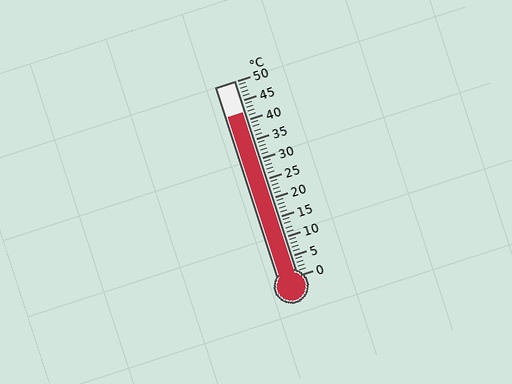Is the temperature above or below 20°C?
The temperature is above 20°C.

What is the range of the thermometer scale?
The thermometer scale ranges from 0°C to 50°C.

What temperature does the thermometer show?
The thermometer shows approximately 42°C.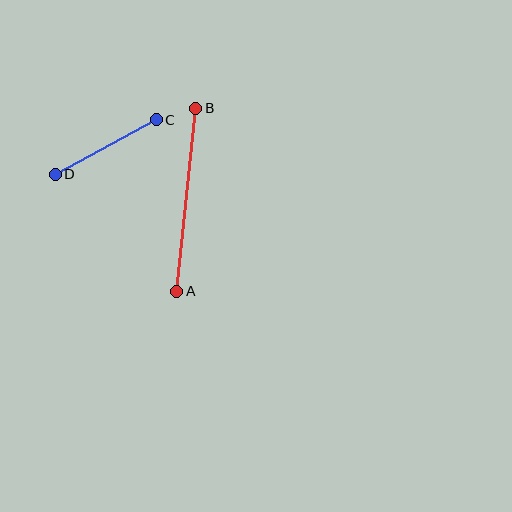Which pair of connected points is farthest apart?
Points A and B are farthest apart.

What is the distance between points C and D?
The distance is approximately 115 pixels.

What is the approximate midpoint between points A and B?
The midpoint is at approximately (186, 200) pixels.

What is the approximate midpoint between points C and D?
The midpoint is at approximately (106, 147) pixels.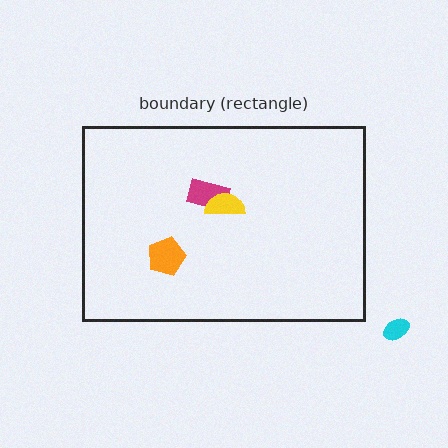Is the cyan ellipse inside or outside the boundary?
Outside.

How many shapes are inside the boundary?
3 inside, 1 outside.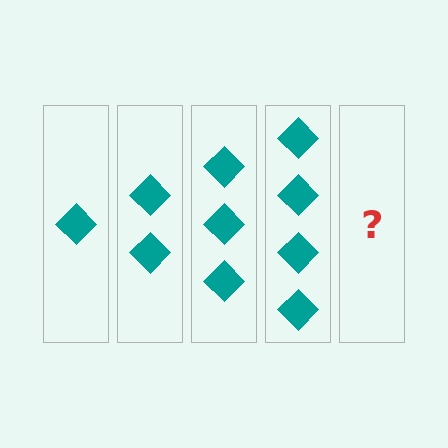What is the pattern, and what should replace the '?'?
The pattern is that each step adds one more diamond. The '?' should be 5 diamonds.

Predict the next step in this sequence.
The next step is 5 diamonds.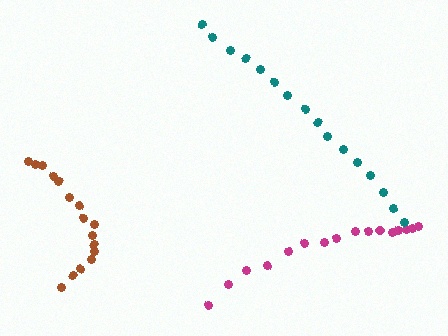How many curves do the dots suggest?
There are 3 distinct paths.